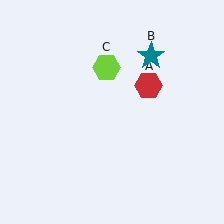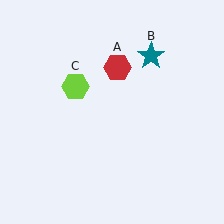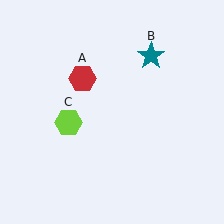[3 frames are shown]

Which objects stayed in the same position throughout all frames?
Teal star (object B) remained stationary.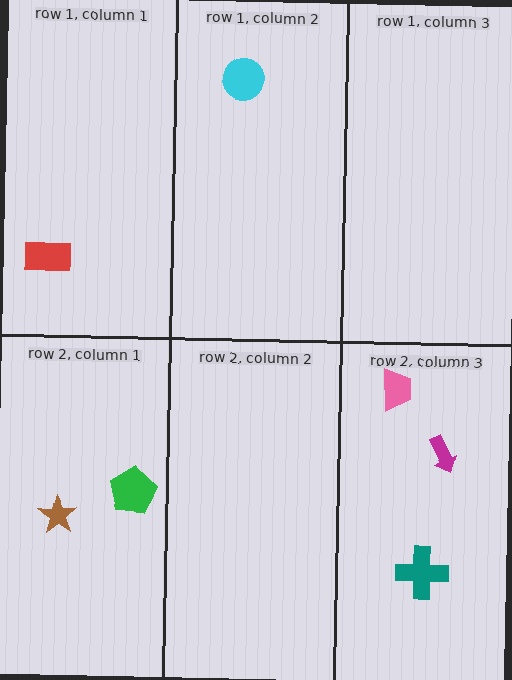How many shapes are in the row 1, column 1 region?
1.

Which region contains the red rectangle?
The row 1, column 1 region.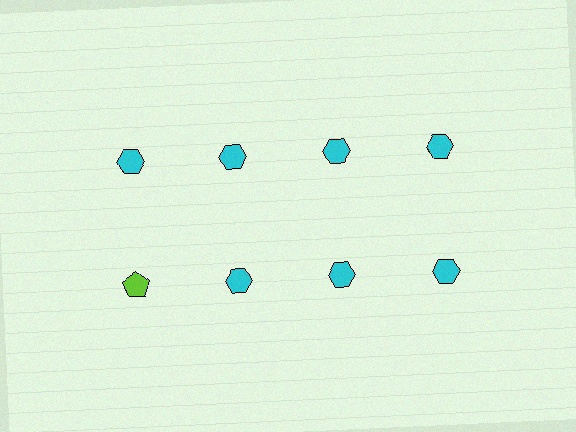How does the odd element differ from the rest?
It differs in both color (lime instead of cyan) and shape (pentagon instead of hexagon).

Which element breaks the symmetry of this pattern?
The lime pentagon in the second row, leftmost column breaks the symmetry. All other shapes are cyan hexagons.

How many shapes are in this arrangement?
There are 8 shapes arranged in a grid pattern.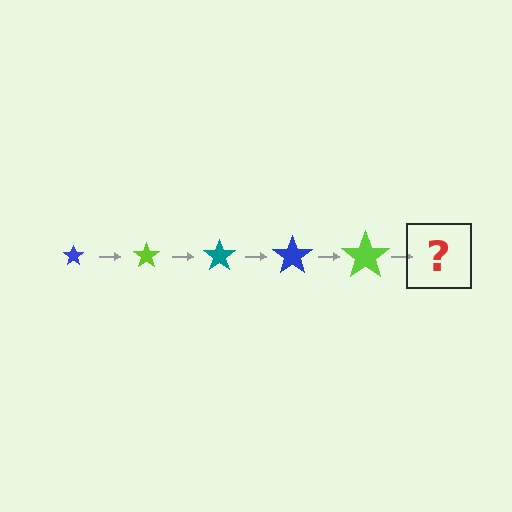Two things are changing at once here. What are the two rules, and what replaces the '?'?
The two rules are that the star grows larger each step and the color cycles through blue, lime, and teal. The '?' should be a teal star, larger than the previous one.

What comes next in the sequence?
The next element should be a teal star, larger than the previous one.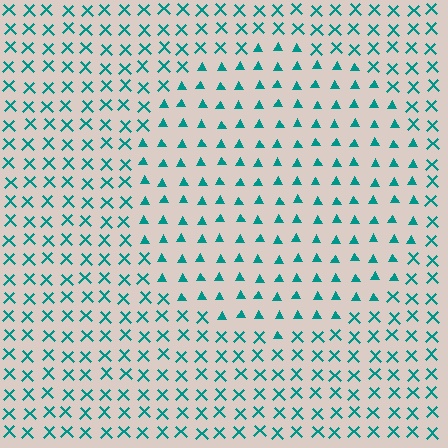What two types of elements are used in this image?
The image uses triangles inside the circle region and X marks outside it.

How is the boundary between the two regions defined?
The boundary is defined by a change in element shape: triangles inside vs. X marks outside. All elements share the same color and spacing.